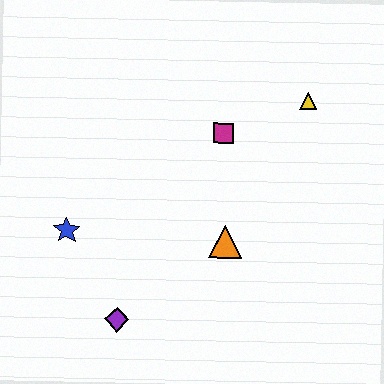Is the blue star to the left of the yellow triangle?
Yes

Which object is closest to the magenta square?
The yellow triangle is closest to the magenta square.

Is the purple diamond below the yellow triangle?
Yes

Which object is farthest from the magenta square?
The purple diamond is farthest from the magenta square.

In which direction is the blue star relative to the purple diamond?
The blue star is above the purple diamond.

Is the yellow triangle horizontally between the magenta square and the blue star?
No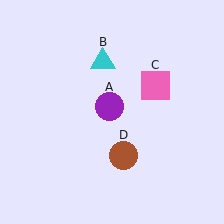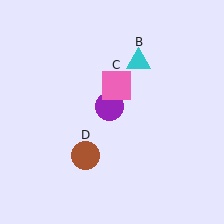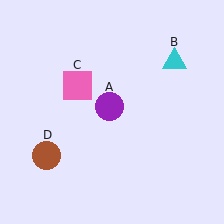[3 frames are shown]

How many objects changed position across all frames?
3 objects changed position: cyan triangle (object B), pink square (object C), brown circle (object D).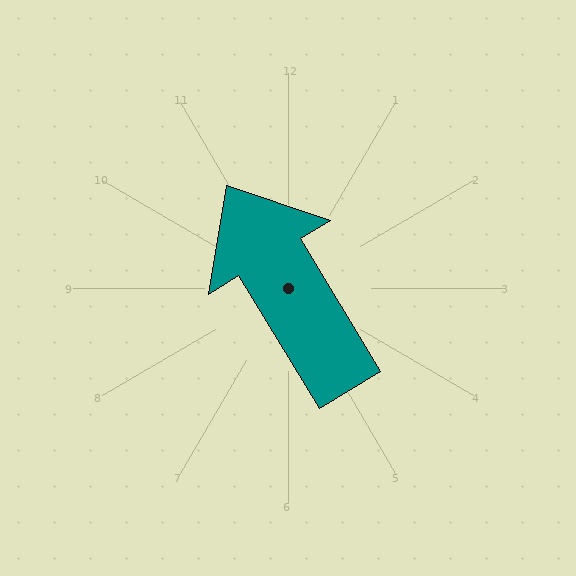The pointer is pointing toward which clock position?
Roughly 11 o'clock.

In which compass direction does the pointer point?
Northwest.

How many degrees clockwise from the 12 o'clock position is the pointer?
Approximately 329 degrees.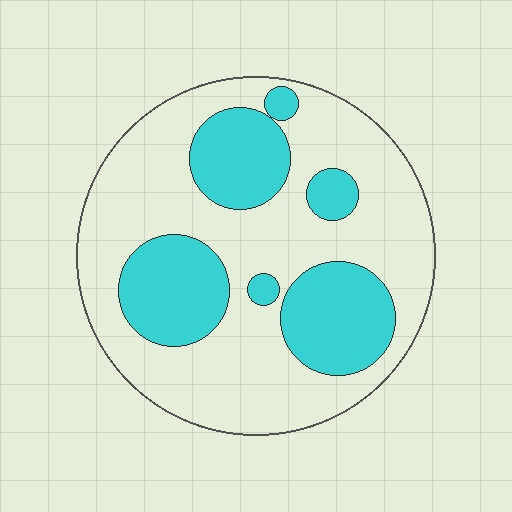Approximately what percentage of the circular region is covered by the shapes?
Approximately 30%.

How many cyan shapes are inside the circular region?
6.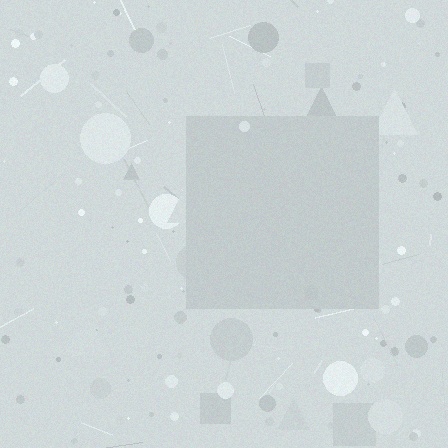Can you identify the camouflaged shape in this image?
The camouflaged shape is a square.